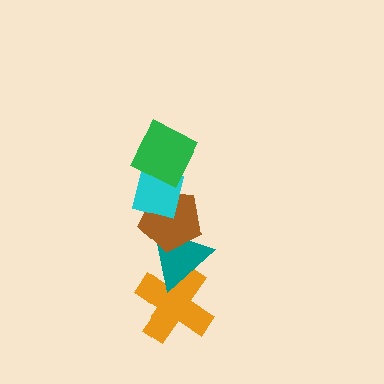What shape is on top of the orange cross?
The teal triangle is on top of the orange cross.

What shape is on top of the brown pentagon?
The cyan square is on top of the brown pentagon.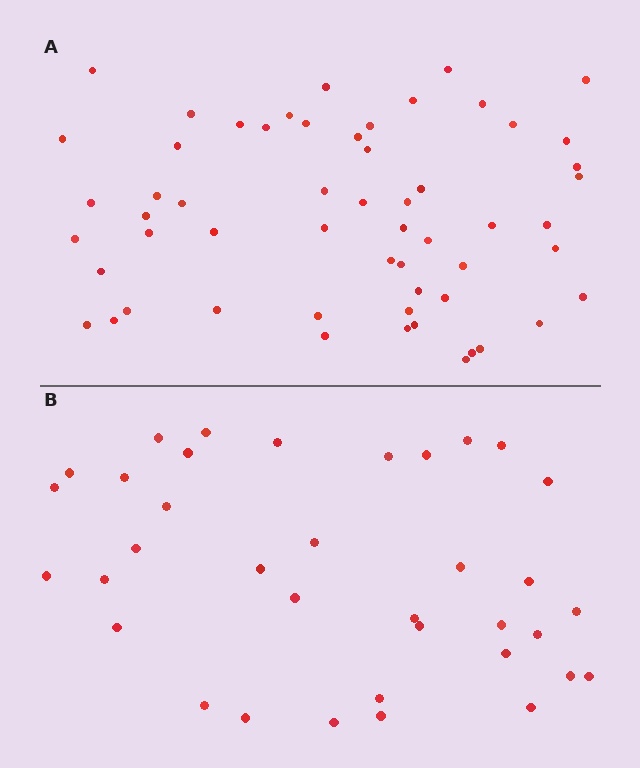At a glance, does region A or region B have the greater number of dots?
Region A (the top region) has more dots.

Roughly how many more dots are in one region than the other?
Region A has approximately 20 more dots than region B.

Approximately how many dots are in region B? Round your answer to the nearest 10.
About 40 dots. (The exact count is 36, which rounds to 40.)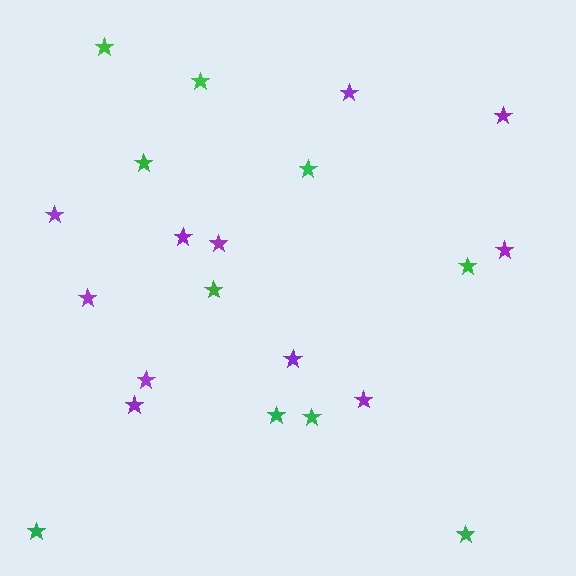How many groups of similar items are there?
There are 2 groups: one group of purple stars (11) and one group of green stars (10).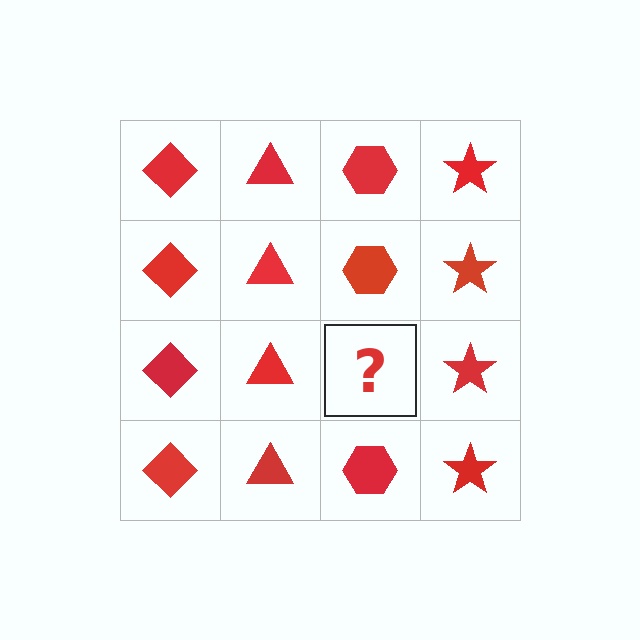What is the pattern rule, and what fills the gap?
The rule is that each column has a consistent shape. The gap should be filled with a red hexagon.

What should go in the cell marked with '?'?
The missing cell should contain a red hexagon.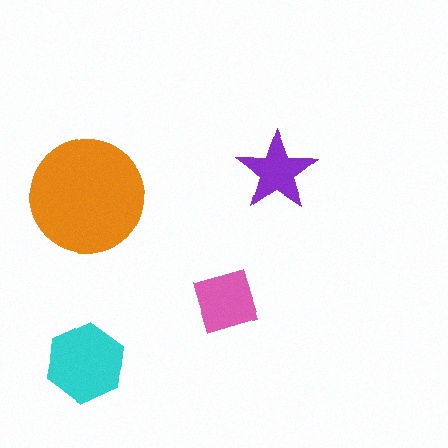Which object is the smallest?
The purple star.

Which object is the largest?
The orange circle.